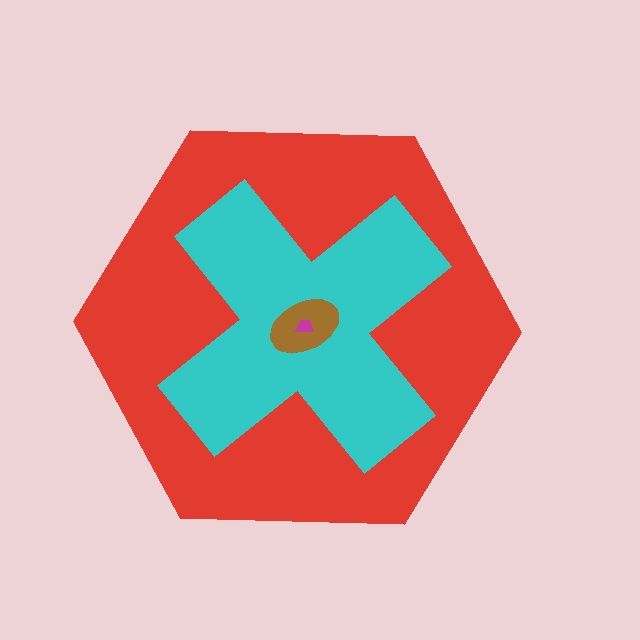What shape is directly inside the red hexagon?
The cyan cross.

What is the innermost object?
The magenta trapezoid.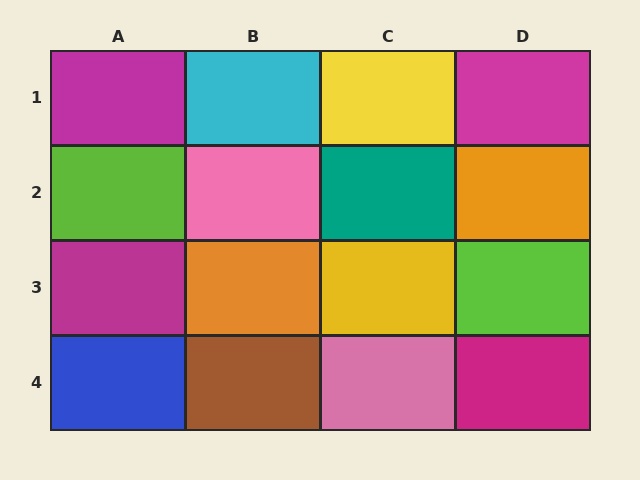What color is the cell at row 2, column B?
Pink.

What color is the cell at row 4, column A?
Blue.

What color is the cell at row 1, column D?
Magenta.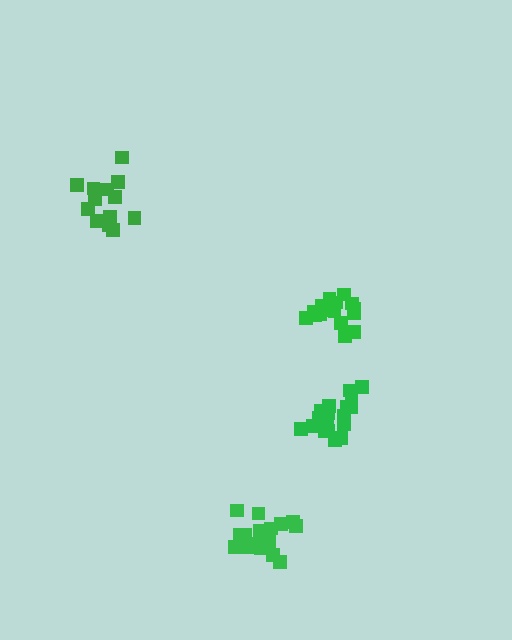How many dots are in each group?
Group 1: 18 dots, Group 2: 15 dots, Group 3: 17 dots, Group 4: 20 dots (70 total).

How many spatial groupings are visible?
There are 4 spatial groupings.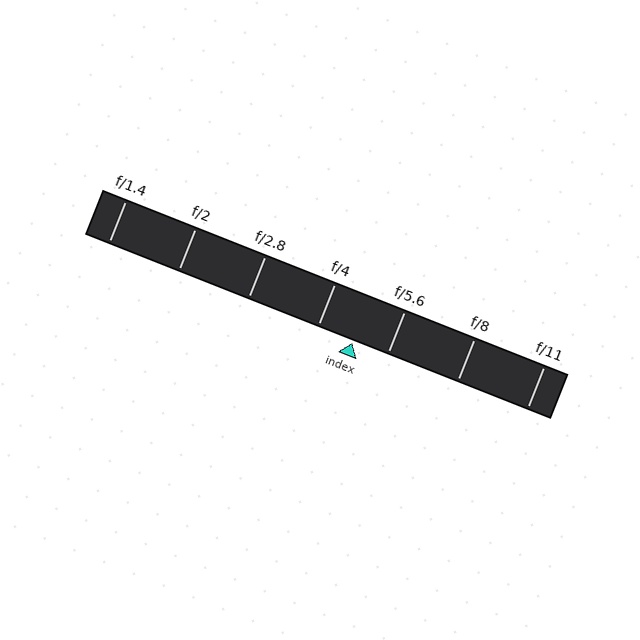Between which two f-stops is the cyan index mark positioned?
The index mark is between f/4 and f/5.6.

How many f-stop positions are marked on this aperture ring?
There are 7 f-stop positions marked.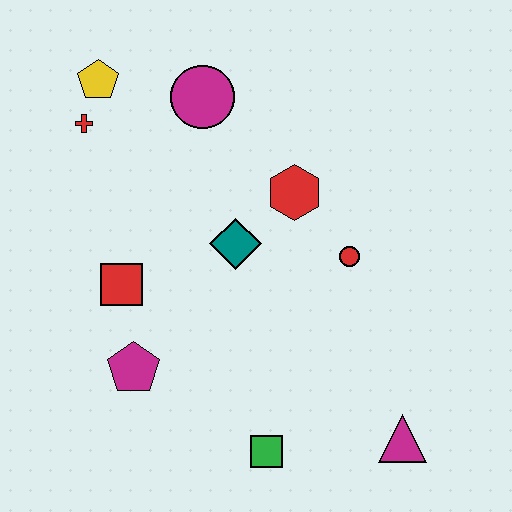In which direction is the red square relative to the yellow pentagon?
The red square is below the yellow pentagon.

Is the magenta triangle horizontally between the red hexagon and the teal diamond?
No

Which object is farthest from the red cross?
The magenta triangle is farthest from the red cross.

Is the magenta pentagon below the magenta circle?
Yes